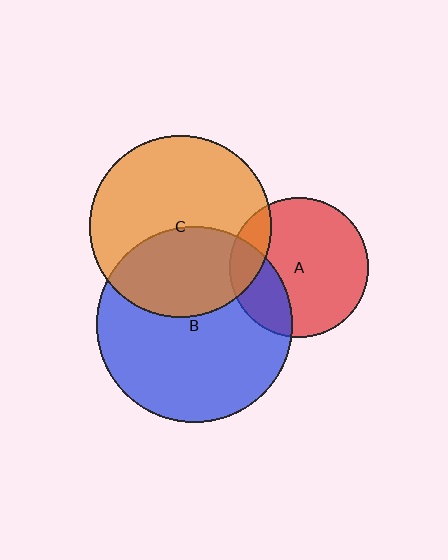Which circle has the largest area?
Circle B (blue).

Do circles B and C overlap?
Yes.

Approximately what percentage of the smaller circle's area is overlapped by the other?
Approximately 40%.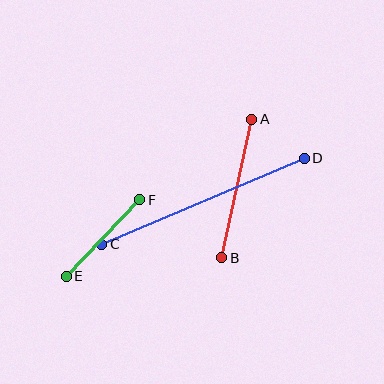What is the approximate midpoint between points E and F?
The midpoint is at approximately (103, 238) pixels.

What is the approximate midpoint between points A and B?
The midpoint is at approximately (237, 189) pixels.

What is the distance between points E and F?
The distance is approximately 106 pixels.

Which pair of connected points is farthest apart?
Points C and D are farthest apart.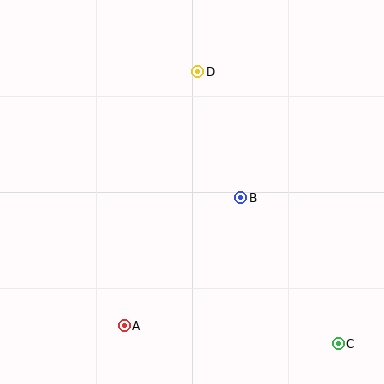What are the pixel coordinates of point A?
Point A is at (124, 326).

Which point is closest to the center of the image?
Point B at (241, 198) is closest to the center.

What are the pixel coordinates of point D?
Point D is at (198, 72).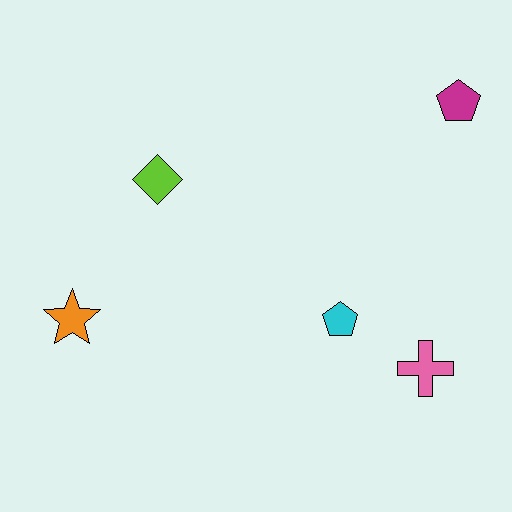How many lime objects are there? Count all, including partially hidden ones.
There is 1 lime object.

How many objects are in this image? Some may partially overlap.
There are 5 objects.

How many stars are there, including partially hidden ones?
There is 1 star.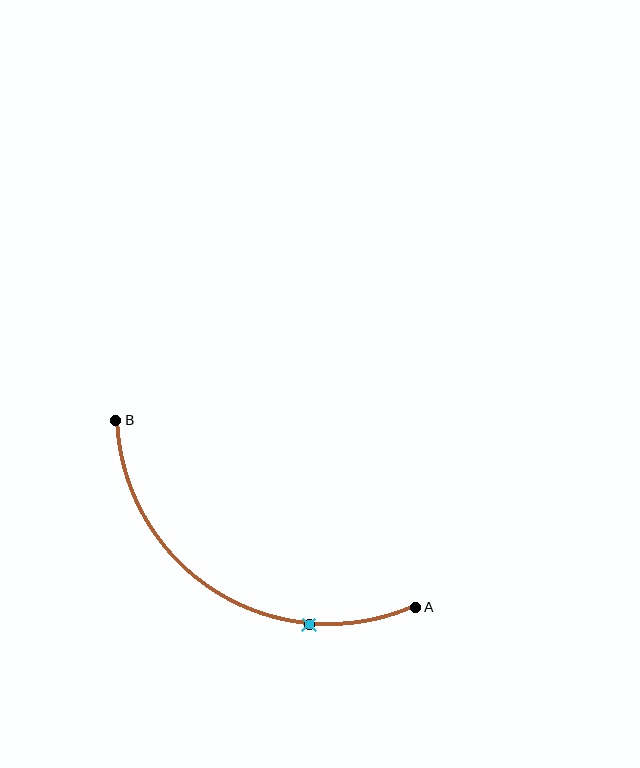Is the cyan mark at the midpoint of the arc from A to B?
No. The cyan mark lies on the arc but is closer to endpoint A. The arc midpoint would be at the point on the curve equidistant along the arc from both A and B.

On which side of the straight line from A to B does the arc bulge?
The arc bulges below the straight line connecting A and B.